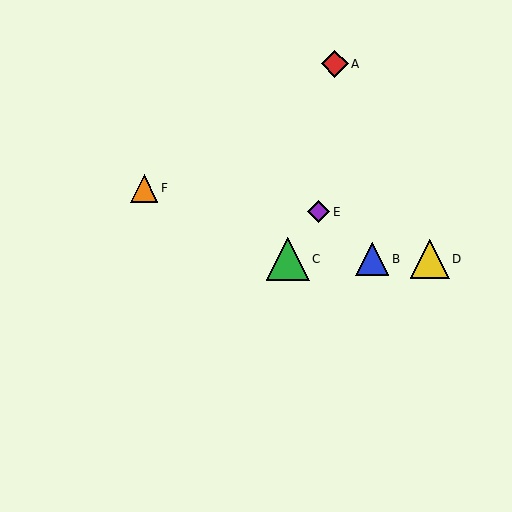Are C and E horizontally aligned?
No, C is at y≈259 and E is at y≈212.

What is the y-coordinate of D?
Object D is at y≈259.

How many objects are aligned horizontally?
3 objects (B, C, D) are aligned horizontally.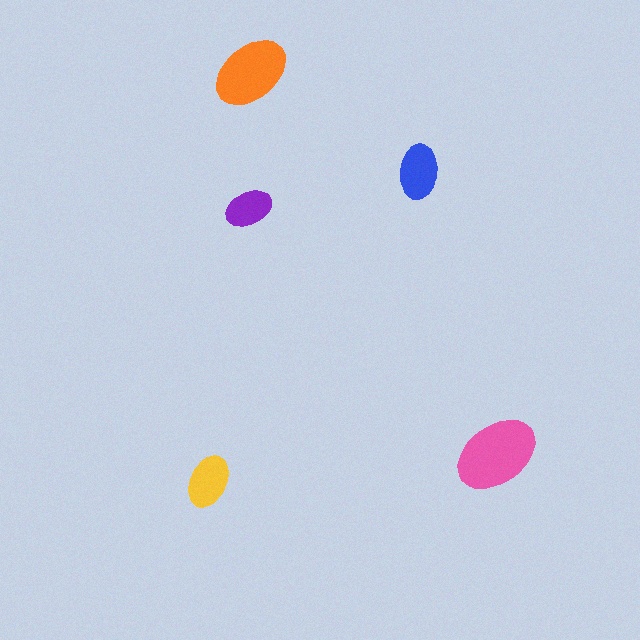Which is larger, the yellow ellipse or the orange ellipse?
The orange one.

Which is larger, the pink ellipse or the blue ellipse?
The pink one.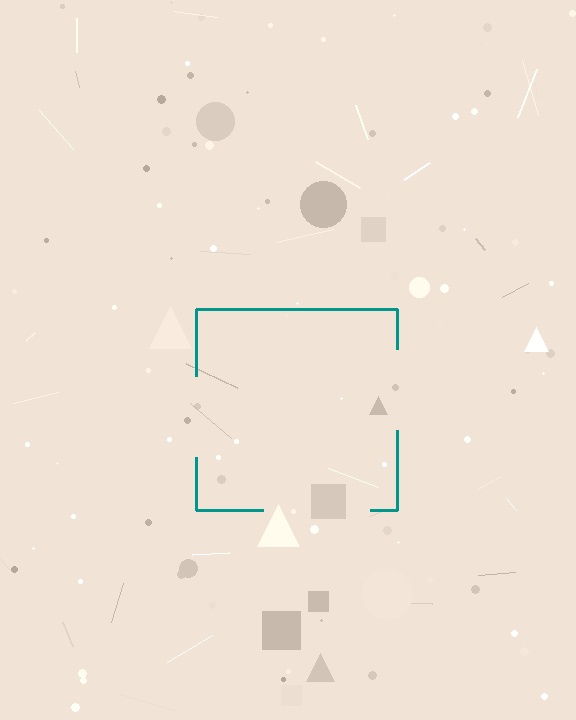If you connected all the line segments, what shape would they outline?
They would outline a square.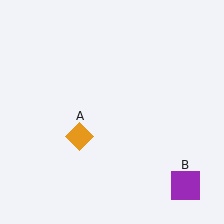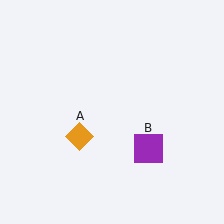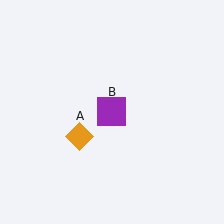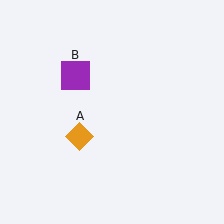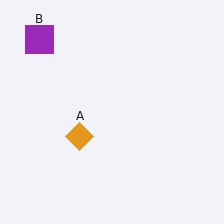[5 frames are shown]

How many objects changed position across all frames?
1 object changed position: purple square (object B).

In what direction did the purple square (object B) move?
The purple square (object B) moved up and to the left.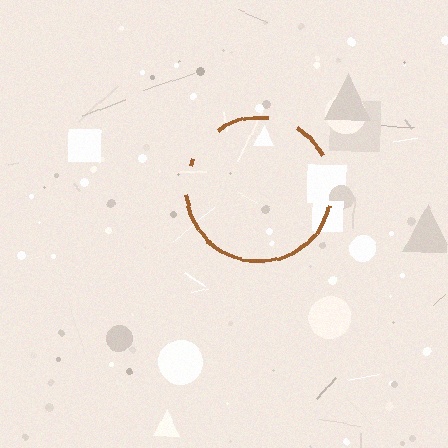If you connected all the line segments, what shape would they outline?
They would outline a circle.